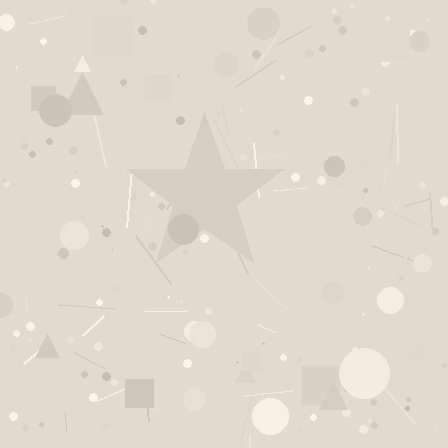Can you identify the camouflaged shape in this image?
The camouflaged shape is a star.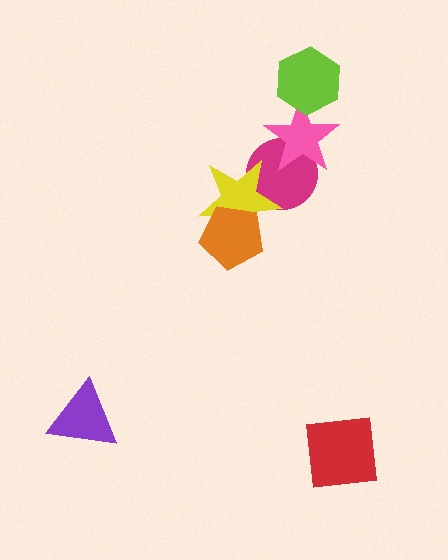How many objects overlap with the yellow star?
2 objects overlap with the yellow star.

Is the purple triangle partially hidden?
No, no other shape covers it.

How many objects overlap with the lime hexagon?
1 object overlaps with the lime hexagon.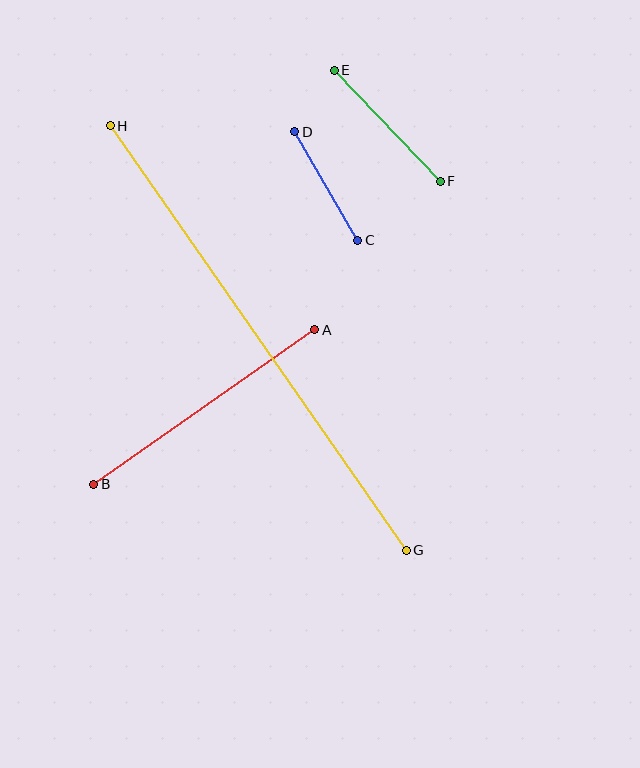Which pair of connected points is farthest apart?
Points G and H are farthest apart.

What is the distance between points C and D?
The distance is approximately 125 pixels.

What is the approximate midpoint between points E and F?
The midpoint is at approximately (387, 126) pixels.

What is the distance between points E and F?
The distance is approximately 153 pixels.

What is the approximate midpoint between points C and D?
The midpoint is at approximately (326, 186) pixels.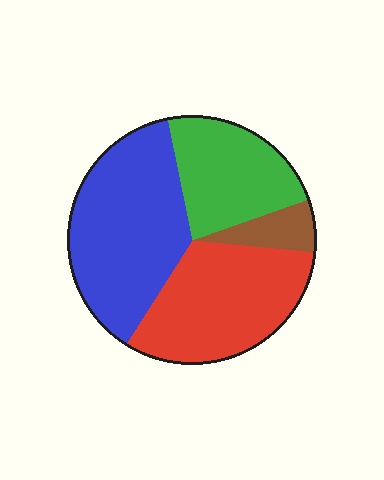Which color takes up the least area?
Brown, at roughly 5%.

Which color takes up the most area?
Blue, at roughly 40%.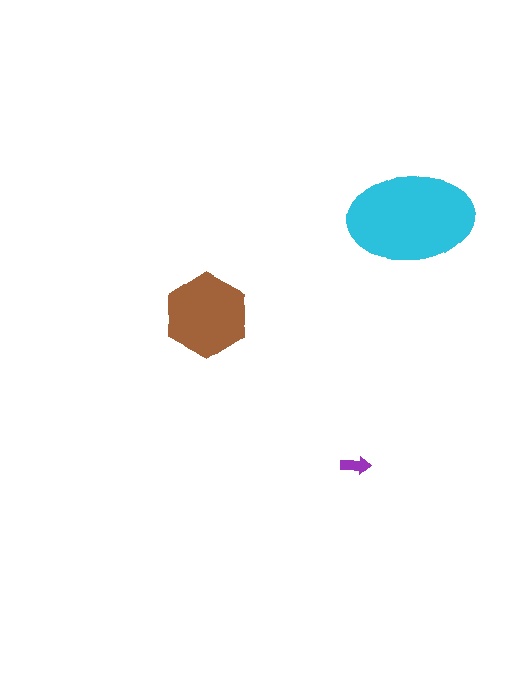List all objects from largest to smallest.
The cyan ellipse, the brown hexagon, the purple arrow.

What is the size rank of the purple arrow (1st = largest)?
3rd.